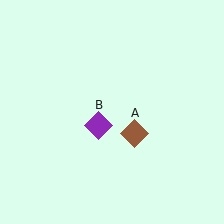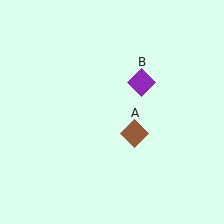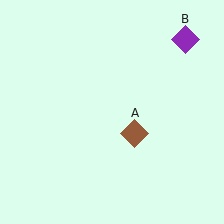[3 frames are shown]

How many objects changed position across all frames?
1 object changed position: purple diamond (object B).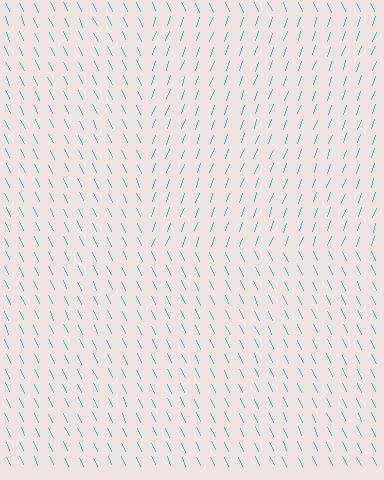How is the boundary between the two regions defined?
The boundary is defined purely by a change in line orientation (approximately 45 degrees difference). All lines are the same color and thickness.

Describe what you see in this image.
The image is filled with small cyan line segments. A rectangle region in the image has lines oriented differently from the surrounding lines, creating a visible texture boundary.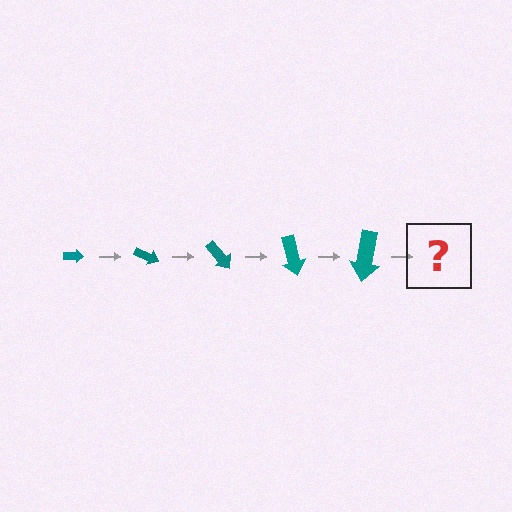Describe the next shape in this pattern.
It should be an arrow, larger than the previous one and rotated 125 degrees from the start.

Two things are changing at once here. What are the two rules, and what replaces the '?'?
The two rules are that the arrow grows larger each step and it rotates 25 degrees each step. The '?' should be an arrow, larger than the previous one and rotated 125 degrees from the start.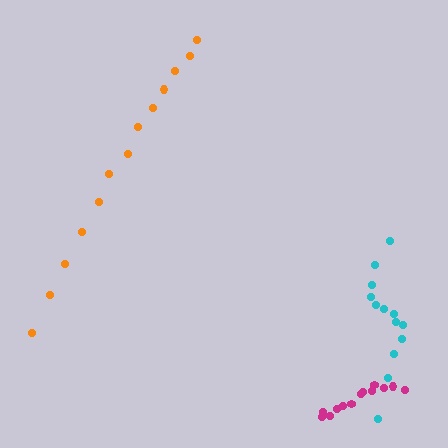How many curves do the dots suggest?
There are 3 distinct paths.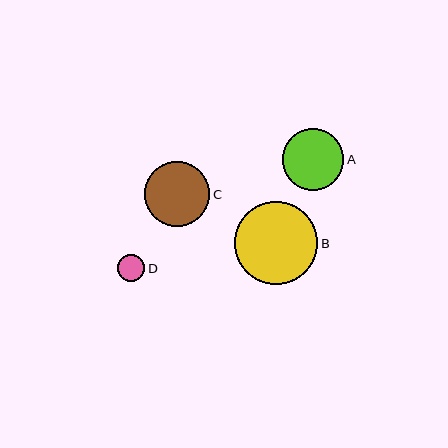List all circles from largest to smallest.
From largest to smallest: B, C, A, D.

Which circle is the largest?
Circle B is the largest with a size of approximately 83 pixels.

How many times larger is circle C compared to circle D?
Circle C is approximately 2.4 times the size of circle D.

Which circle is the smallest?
Circle D is the smallest with a size of approximately 27 pixels.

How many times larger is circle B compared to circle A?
Circle B is approximately 1.3 times the size of circle A.